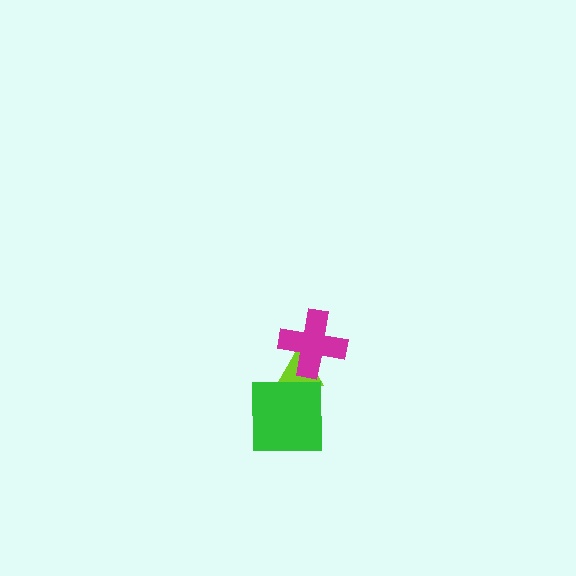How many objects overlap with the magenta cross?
1 object overlaps with the magenta cross.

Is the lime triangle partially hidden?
Yes, it is partially covered by another shape.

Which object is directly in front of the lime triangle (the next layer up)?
The green square is directly in front of the lime triangle.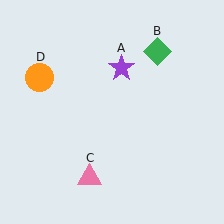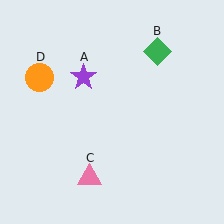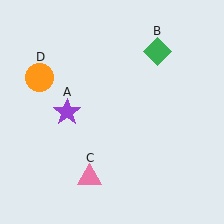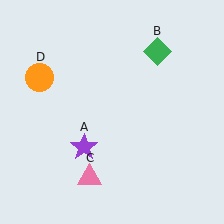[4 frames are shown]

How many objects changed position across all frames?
1 object changed position: purple star (object A).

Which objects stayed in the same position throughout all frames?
Green diamond (object B) and pink triangle (object C) and orange circle (object D) remained stationary.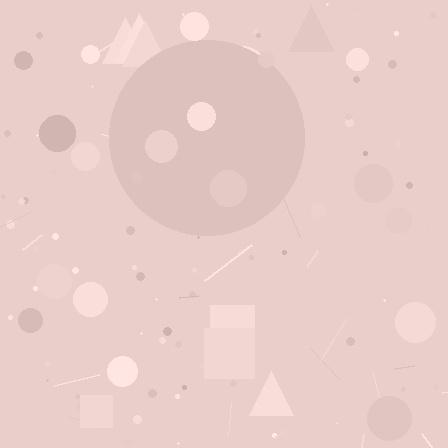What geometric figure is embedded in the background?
A circle is embedded in the background.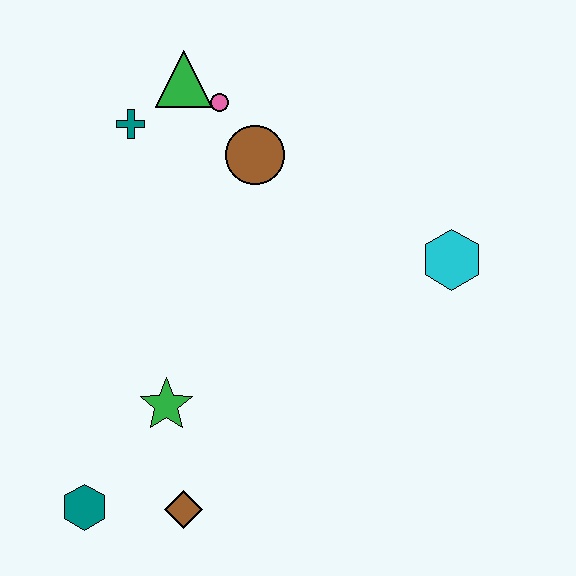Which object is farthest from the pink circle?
The teal hexagon is farthest from the pink circle.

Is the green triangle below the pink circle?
No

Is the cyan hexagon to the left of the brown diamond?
No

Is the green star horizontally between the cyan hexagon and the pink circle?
No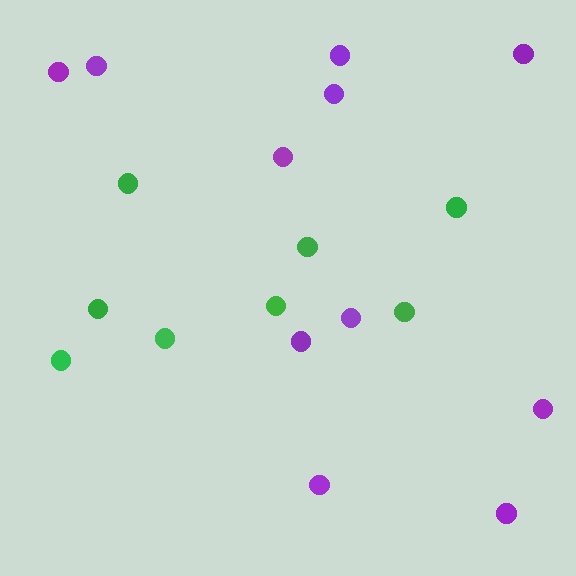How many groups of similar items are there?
There are 2 groups: one group of green circles (8) and one group of purple circles (11).